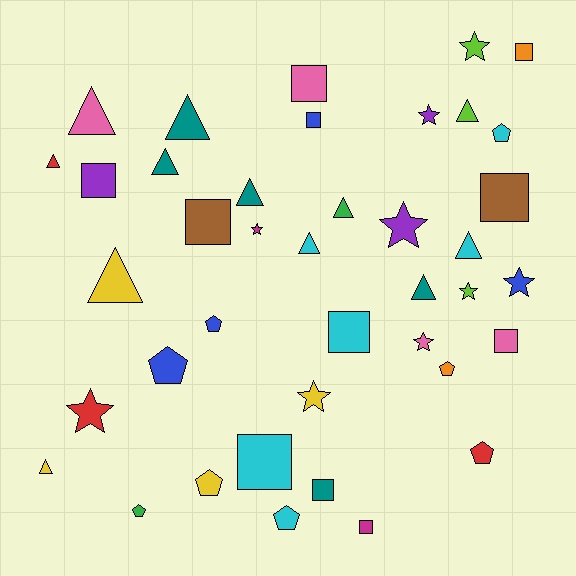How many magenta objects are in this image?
There are 2 magenta objects.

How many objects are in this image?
There are 40 objects.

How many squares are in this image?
There are 11 squares.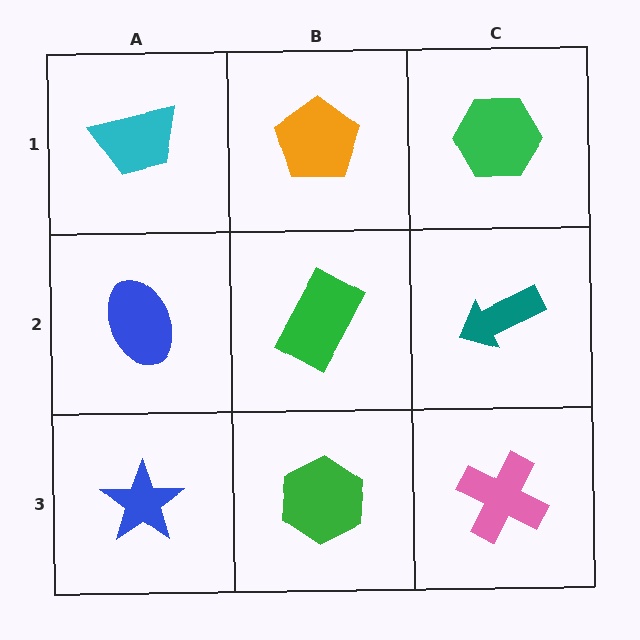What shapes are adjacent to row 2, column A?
A cyan trapezoid (row 1, column A), a blue star (row 3, column A), a green rectangle (row 2, column B).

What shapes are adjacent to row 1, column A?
A blue ellipse (row 2, column A), an orange pentagon (row 1, column B).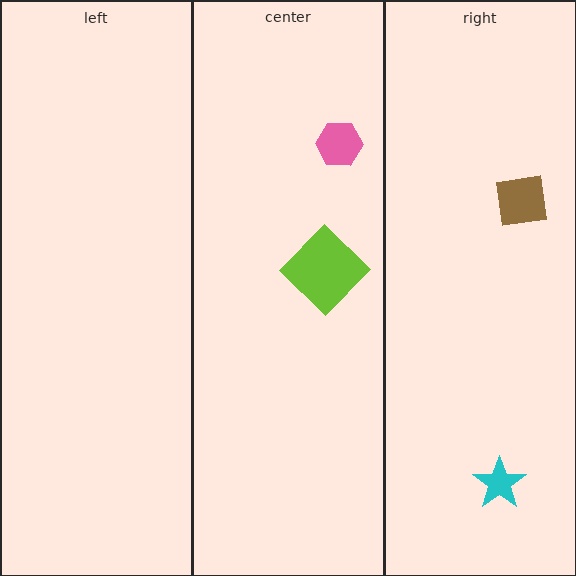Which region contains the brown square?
The right region.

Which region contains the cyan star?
The right region.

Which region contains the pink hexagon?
The center region.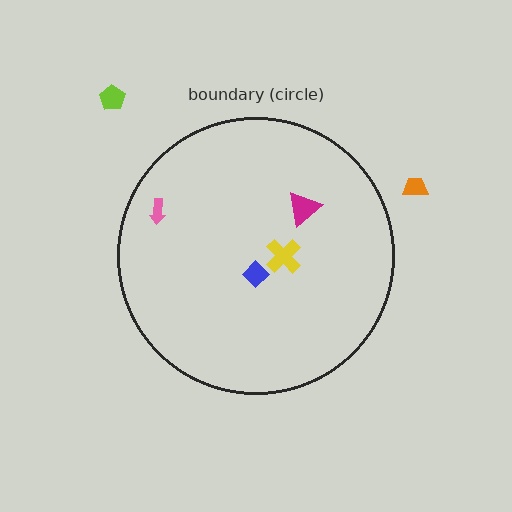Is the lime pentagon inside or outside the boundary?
Outside.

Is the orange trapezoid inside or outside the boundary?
Outside.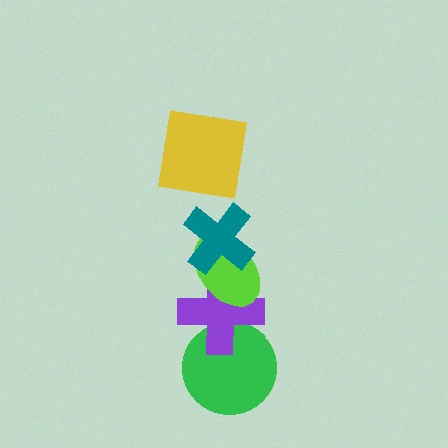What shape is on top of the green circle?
The purple cross is on top of the green circle.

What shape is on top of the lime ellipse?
The teal cross is on top of the lime ellipse.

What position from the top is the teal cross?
The teal cross is 2nd from the top.